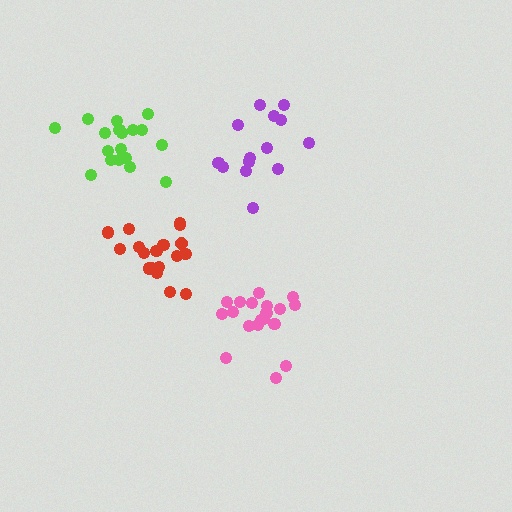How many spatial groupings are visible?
There are 4 spatial groupings.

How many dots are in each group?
Group 1: 19 dots, Group 2: 18 dots, Group 3: 14 dots, Group 4: 18 dots (69 total).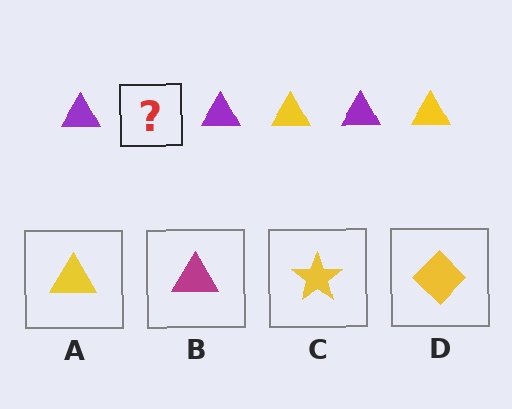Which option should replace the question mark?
Option A.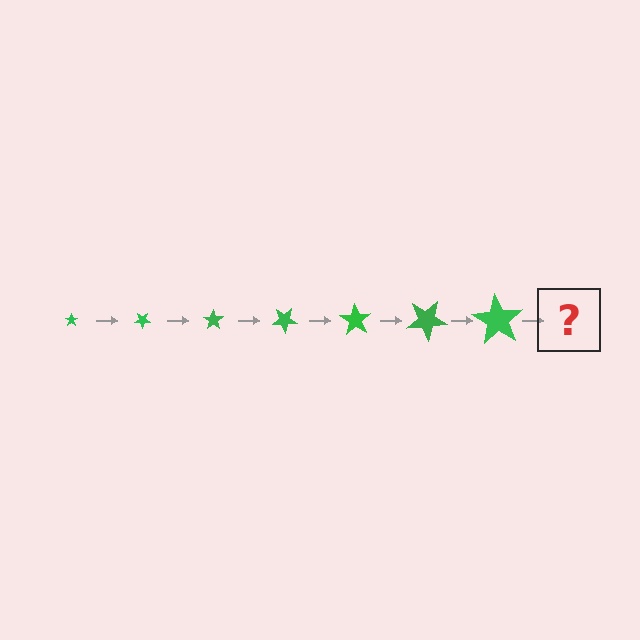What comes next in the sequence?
The next element should be a star, larger than the previous one and rotated 245 degrees from the start.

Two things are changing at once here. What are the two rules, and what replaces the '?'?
The two rules are that the star grows larger each step and it rotates 35 degrees each step. The '?' should be a star, larger than the previous one and rotated 245 degrees from the start.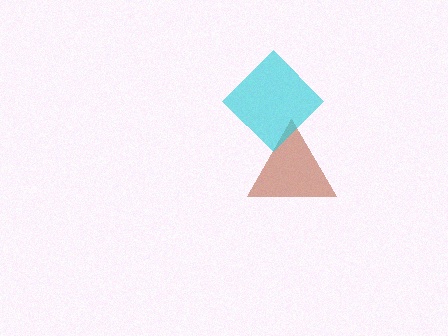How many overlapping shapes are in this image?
There are 2 overlapping shapes in the image.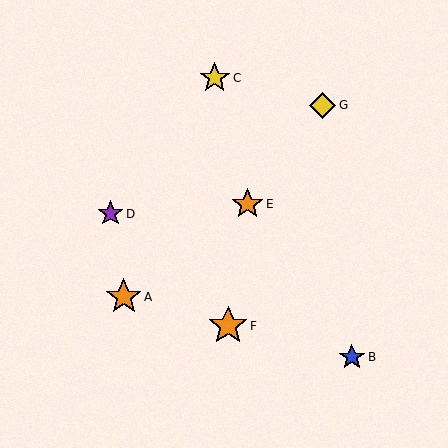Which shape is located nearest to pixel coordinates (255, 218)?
The orange star (labeled E) at (247, 204) is nearest to that location.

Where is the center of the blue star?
The center of the blue star is at (352, 357).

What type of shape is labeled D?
Shape D is a purple star.